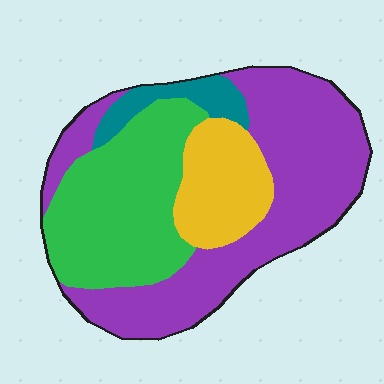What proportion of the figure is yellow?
Yellow covers around 15% of the figure.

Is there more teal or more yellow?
Yellow.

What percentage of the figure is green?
Green takes up about one third (1/3) of the figure.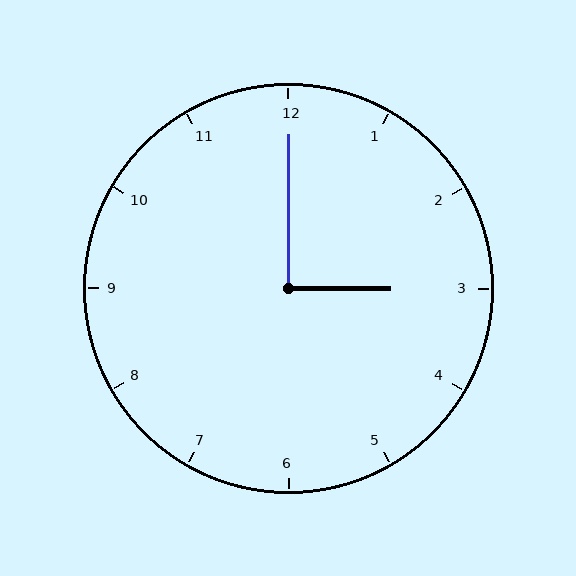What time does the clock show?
3:00.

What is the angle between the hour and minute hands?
Approximately 90 degrees.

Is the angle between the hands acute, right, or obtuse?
It is right.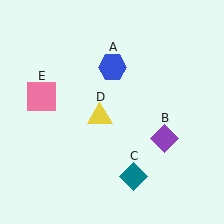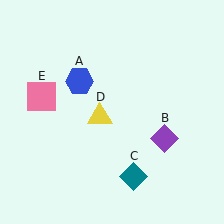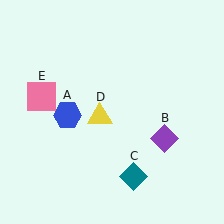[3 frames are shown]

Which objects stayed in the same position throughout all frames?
Purple diamond (object B) and teal diamond (object C) and yellow triangle (object D) and pink square (object E) remained stationary.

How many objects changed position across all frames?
1 object changed position: blue hexagon (object A).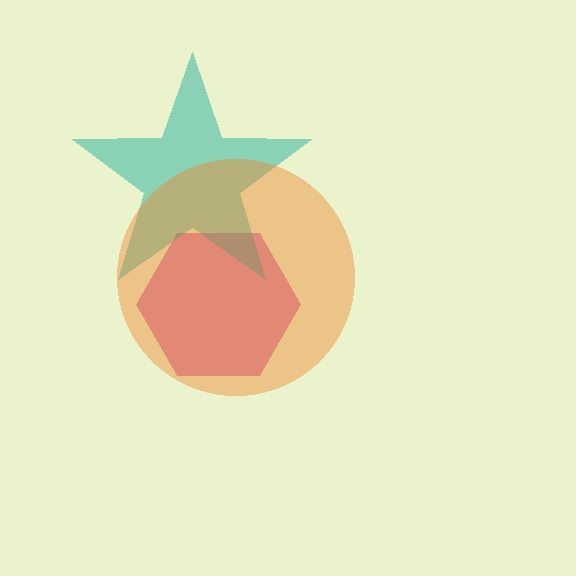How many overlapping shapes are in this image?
There are 3 overlapping shapes in the image.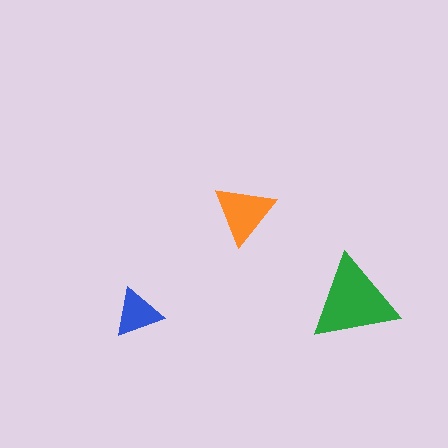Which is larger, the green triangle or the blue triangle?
The green one.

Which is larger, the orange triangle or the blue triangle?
The orange one.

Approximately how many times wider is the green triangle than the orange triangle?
About 1.5 times wider.